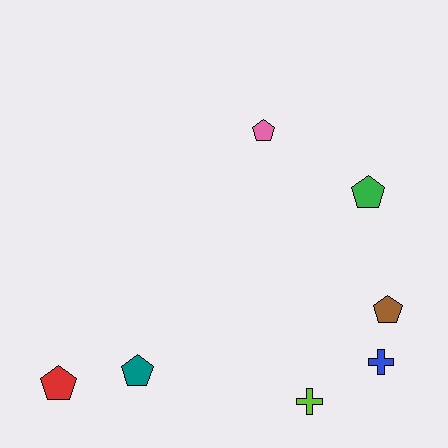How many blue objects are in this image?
There is 1 blue object.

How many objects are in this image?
There are 7 objects.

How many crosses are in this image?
There are 2 crosses.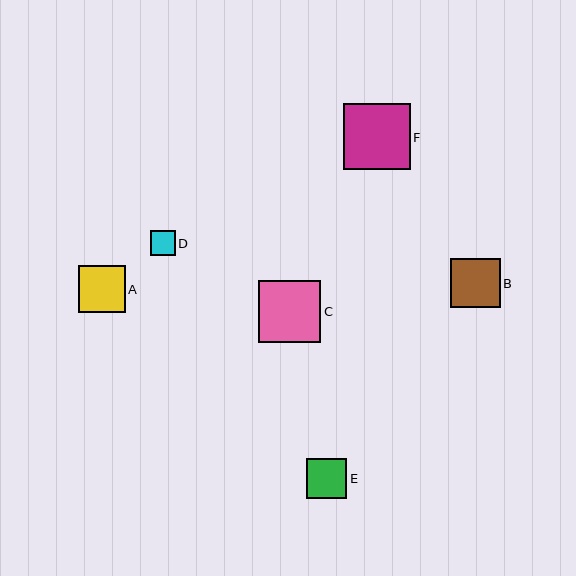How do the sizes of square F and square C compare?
Square F and square C are approximately the same size.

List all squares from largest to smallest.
From largest to smallest: F, C, B, A, E, D.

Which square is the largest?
Square F is the largest with a size of approximately 66 pixels.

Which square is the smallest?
Square D is the smallest with a size of approximately 25 pixels.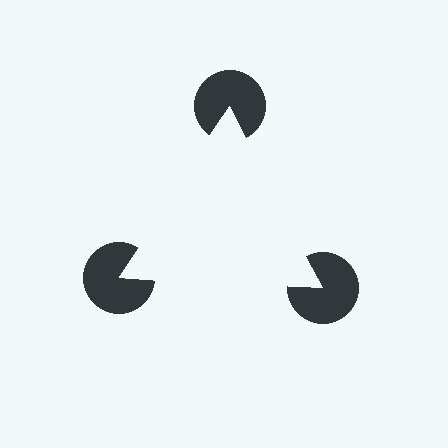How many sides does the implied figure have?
3 sides.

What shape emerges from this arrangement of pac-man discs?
An illusory triangle — its edges are inferred from the aligned wedge cuts in the pac-man discs, not physically drawn.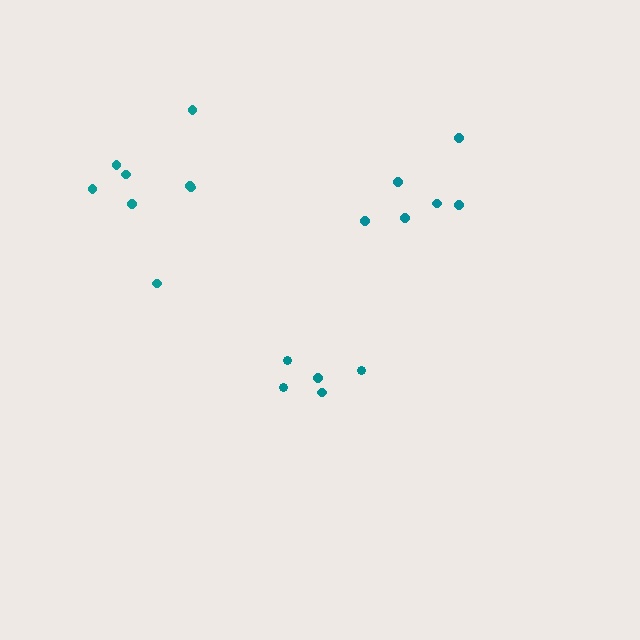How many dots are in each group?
Group 1: 5 dots, Group 2: 6 dots, Group 3: 8 dots (19 total).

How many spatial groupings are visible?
There are 3 spatial groupings.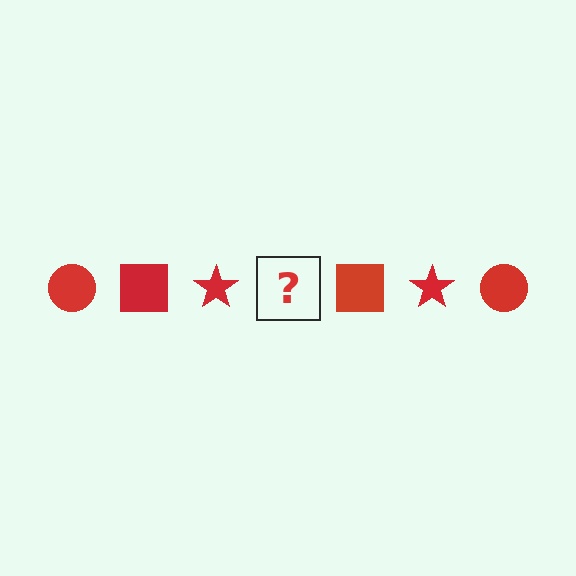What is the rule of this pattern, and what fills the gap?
The rule is that the pattern cycles through circle, square, star shapes in red. The gap should be filled with a red circle.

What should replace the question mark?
The question mark should be replaced with a red circle.